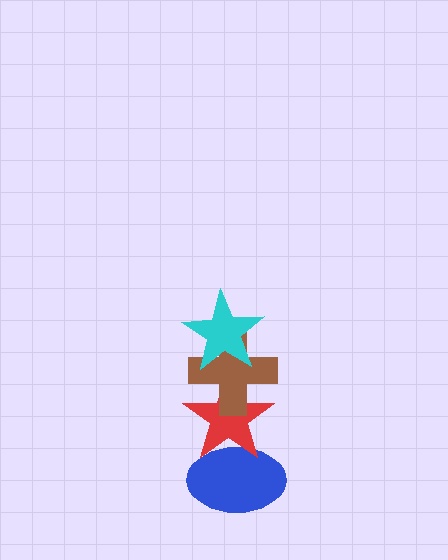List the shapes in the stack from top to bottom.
From top to bottom: the cyan star, the brown cross, the red star, the blue ellipse.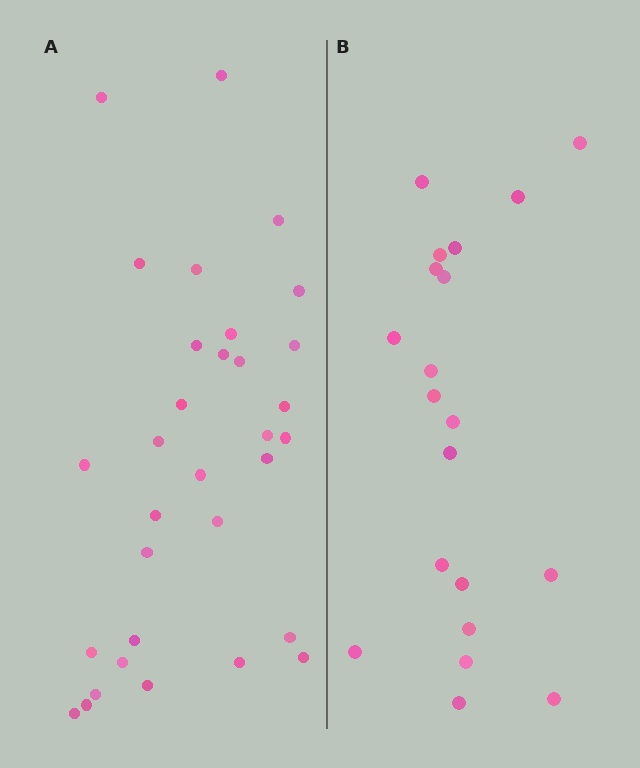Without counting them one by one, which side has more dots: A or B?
Region A (the left region) has more dots.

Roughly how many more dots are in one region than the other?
Region A has roughly 12 or so more dots than region B.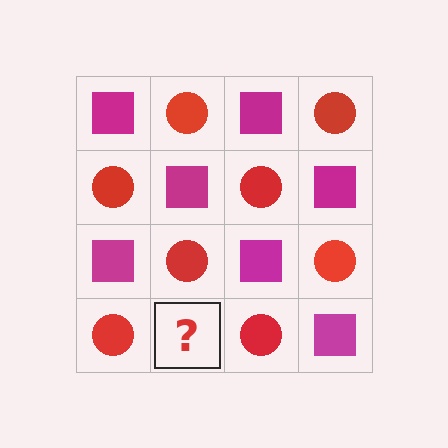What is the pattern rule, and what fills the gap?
The rule is that it alternates magenta square and red circle in a checkerboard pattern. The gap should be filled with a magenta square.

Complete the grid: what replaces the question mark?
The question mark should be replaced with a magenta square.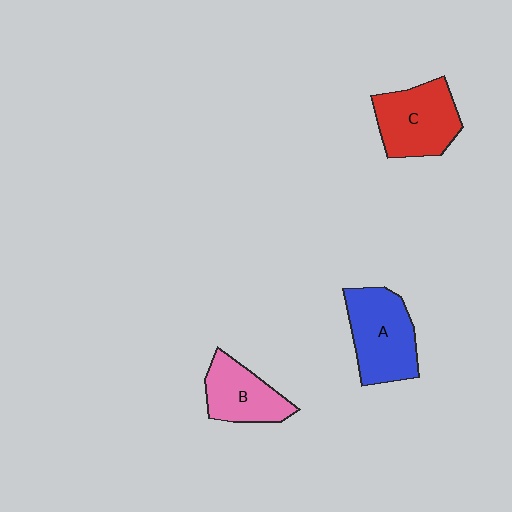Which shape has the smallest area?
Shape B (pink).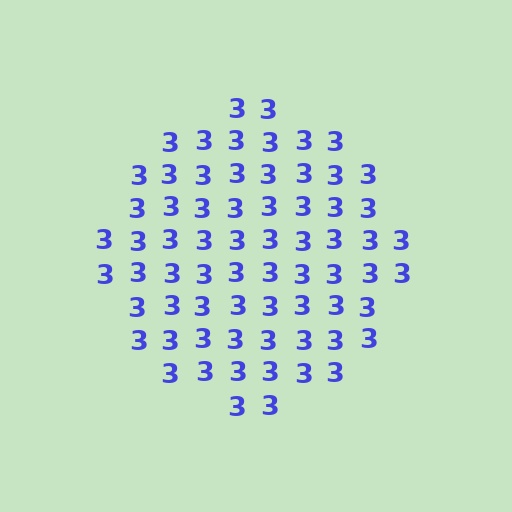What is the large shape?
The large shape is a circle.